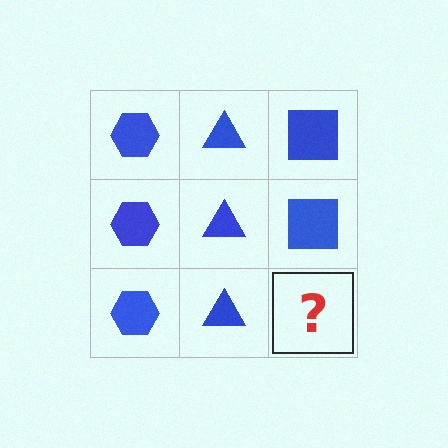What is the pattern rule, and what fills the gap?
The rule is that each column has a consistent shape. The gap should be filled with a blue square.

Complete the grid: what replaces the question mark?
The question mark should be replaced with a blue square.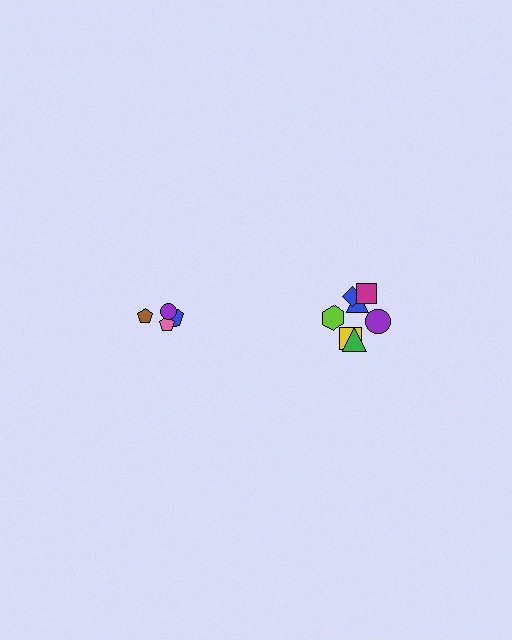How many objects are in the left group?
There are 4 objects.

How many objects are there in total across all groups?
There are 11 objects.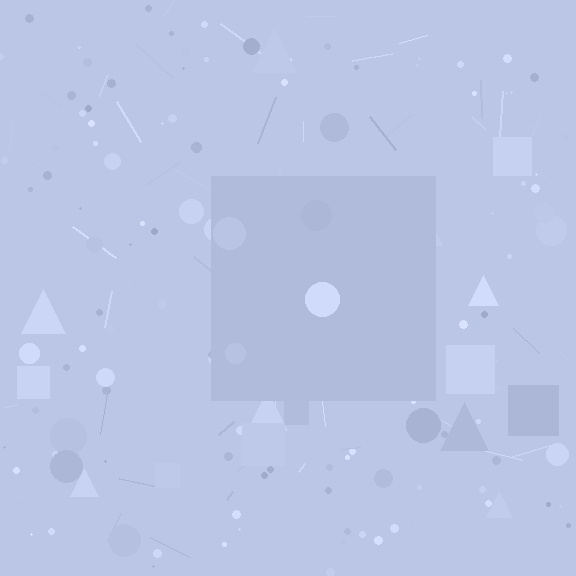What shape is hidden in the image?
A square is hidden in the image.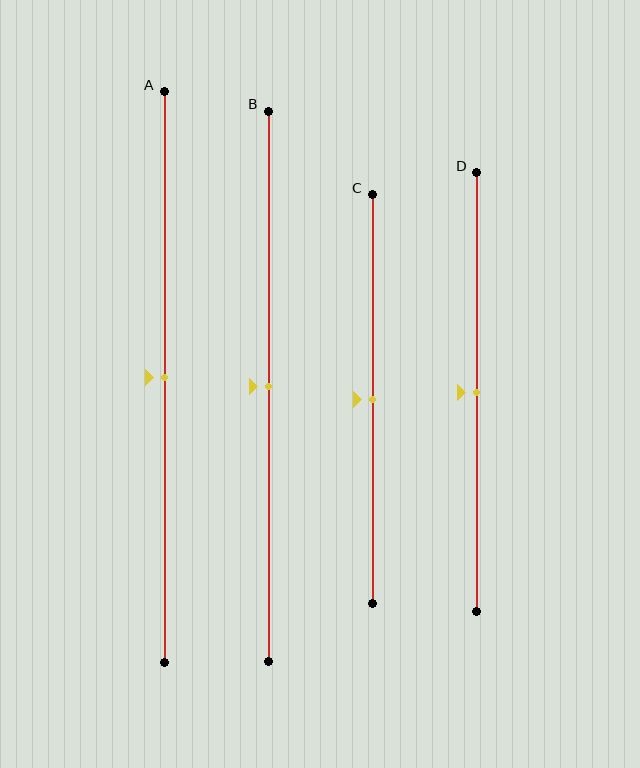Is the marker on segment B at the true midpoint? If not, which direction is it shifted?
Yes, the marker on segment B is at the true midpoint.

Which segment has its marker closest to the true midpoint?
Segment A has its marker closest to the true midpoint.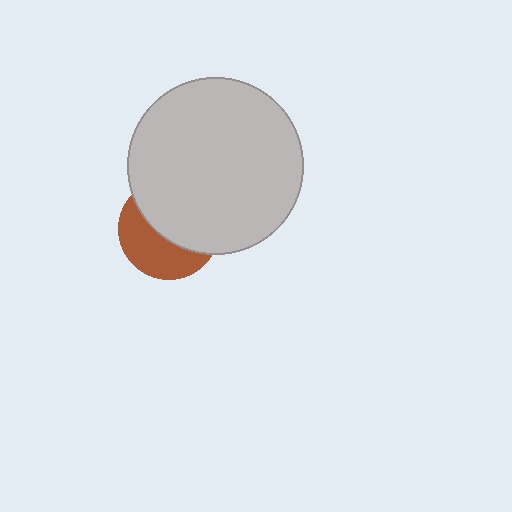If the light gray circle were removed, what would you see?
You would see the complete brown circle.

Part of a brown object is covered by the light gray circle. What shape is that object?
It is a circle.